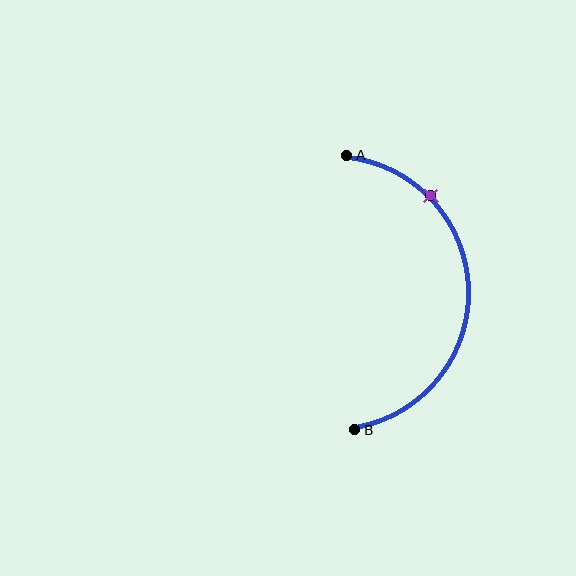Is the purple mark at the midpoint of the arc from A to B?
No. The purple mark lies on the arc but is closer to endpoint A. The arc midpoint would be at the point on the curve equidistant along the arc from both A and B.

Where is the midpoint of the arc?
The arc midpoint is the point on the curve farthest from the straight line joining A and B. It sits to the right of that line.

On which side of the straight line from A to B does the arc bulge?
The arc bulges to the right of the straight line connecting A and B.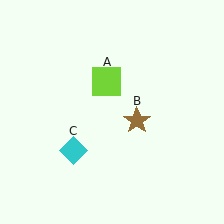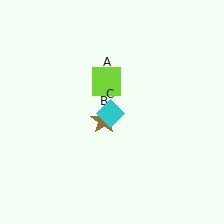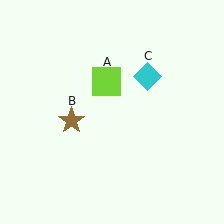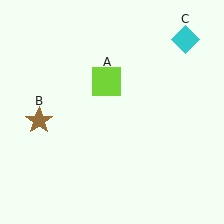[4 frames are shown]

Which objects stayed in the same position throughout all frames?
Lime square (object A) remained stationary.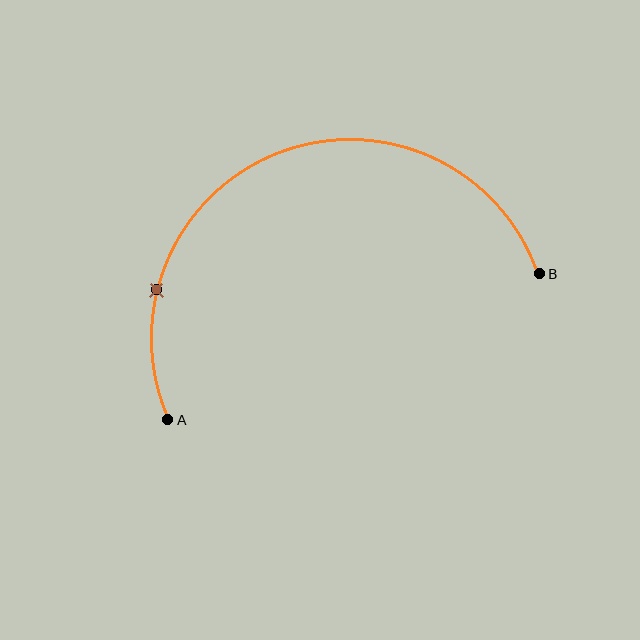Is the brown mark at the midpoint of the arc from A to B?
No. The brown mark lies on the arc but is closer to endpoint A. The arc midpoint would be at the point on the curve equidistant along the arc from both A and B.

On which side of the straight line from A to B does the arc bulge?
The arc bulges above the straight line connecting A and B.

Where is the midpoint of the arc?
The arc midpoint is the point on the curve farthest from the straight line joining A and B. It sits above that line.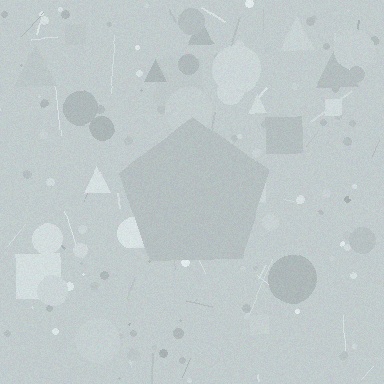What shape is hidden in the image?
A pentagon is hidden in the image.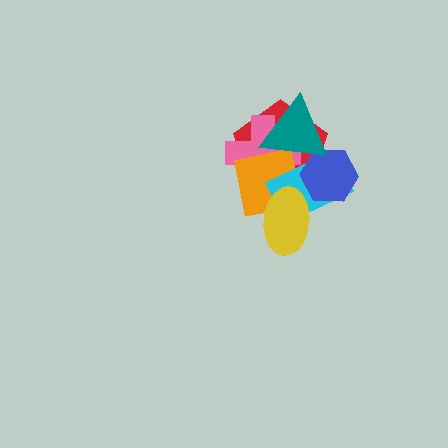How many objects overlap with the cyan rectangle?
6 objects overlap with the cyan rectangle.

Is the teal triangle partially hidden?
No, no other shape covers it.